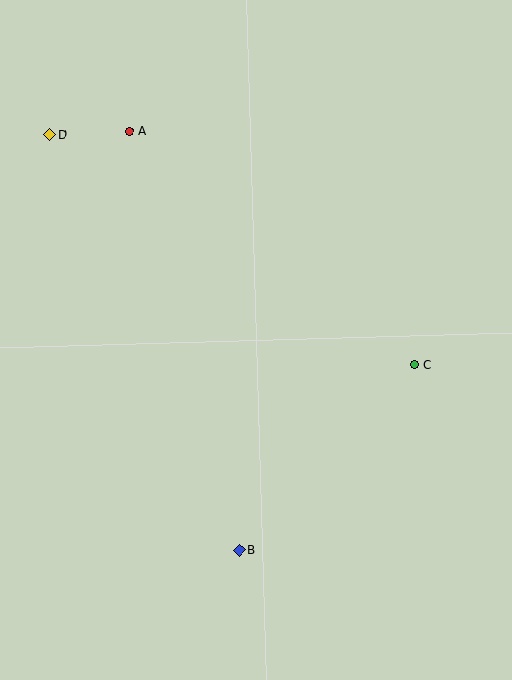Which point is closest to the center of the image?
Point C at (414, 365) is closest to the center.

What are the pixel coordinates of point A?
Point A is at (130, 131).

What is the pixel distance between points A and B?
The distance between A and B is 433 pixels.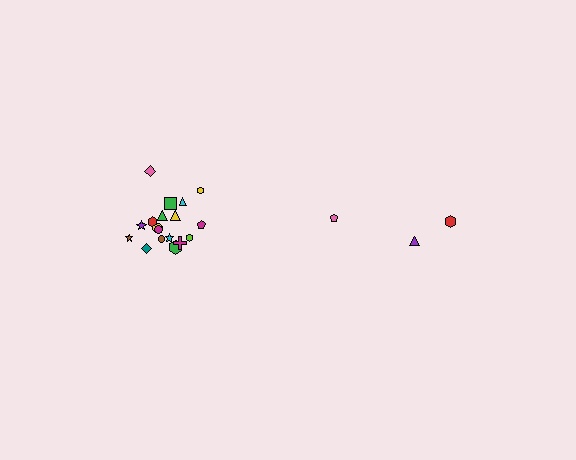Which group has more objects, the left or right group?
The left group.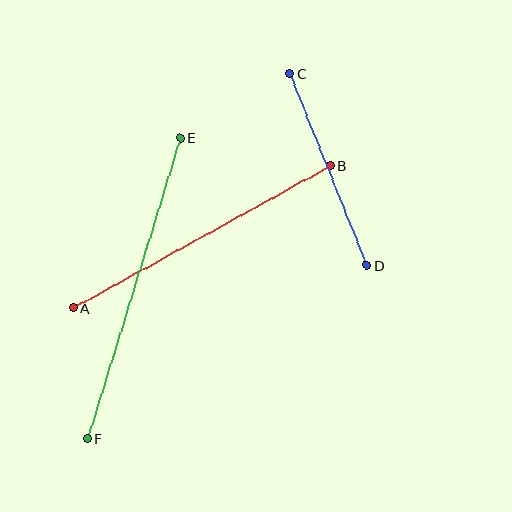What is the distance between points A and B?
The distance is approximately 294 pixels.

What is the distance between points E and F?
The distance is approximately 315 pixels.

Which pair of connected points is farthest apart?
Points E and F are farthest apart.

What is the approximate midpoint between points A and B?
The midpoint is at approximately (202, 237) pixels.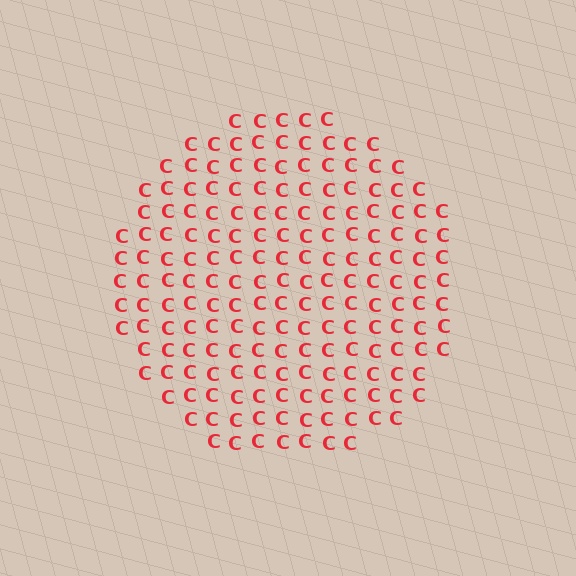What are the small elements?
The small elements are letter C's.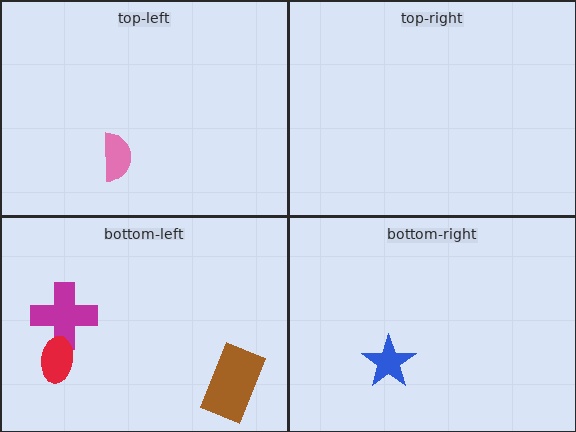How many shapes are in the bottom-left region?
3.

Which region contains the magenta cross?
The bottom-left region.